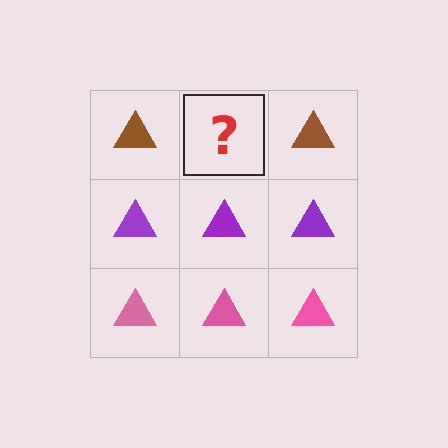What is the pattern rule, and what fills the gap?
The rule is that each row has a consistent color. The gap should be filled with a brown triangle.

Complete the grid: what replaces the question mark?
The question mark should be replaced with a brown triangle.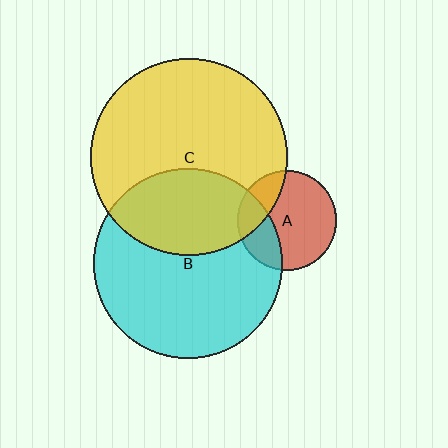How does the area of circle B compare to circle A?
Approximately 3.6 times.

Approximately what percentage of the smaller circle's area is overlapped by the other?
Approximately 35%.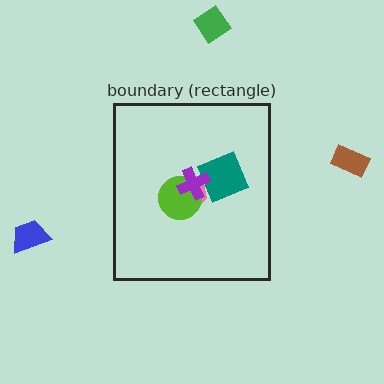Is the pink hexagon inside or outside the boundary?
Inside.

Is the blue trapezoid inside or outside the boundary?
Outside.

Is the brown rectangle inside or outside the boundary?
Outside.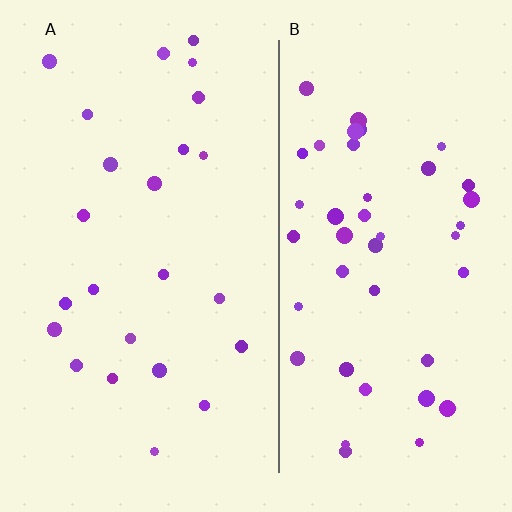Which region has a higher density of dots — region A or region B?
B (the right).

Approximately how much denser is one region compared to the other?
Approximately 1.8× — region B over region A.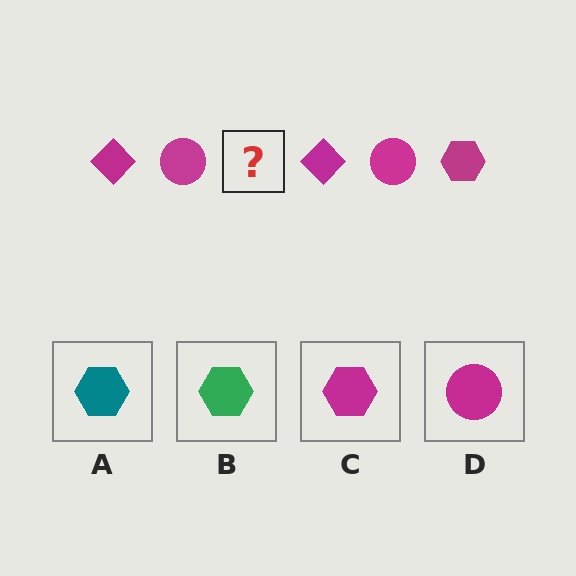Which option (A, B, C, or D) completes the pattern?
C.